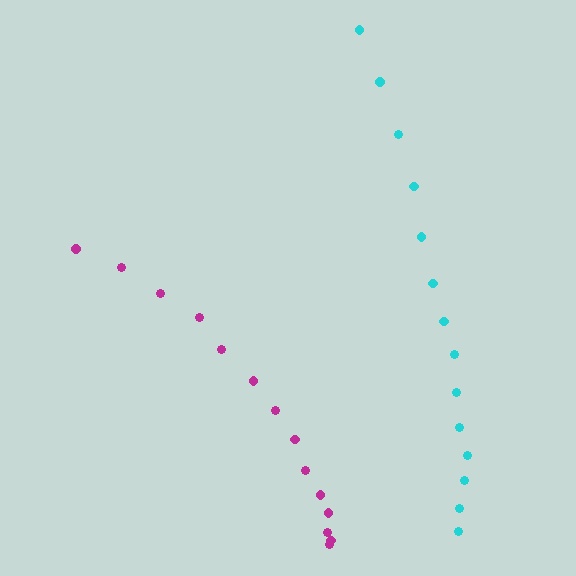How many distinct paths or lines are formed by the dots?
There are 2 distinct paths.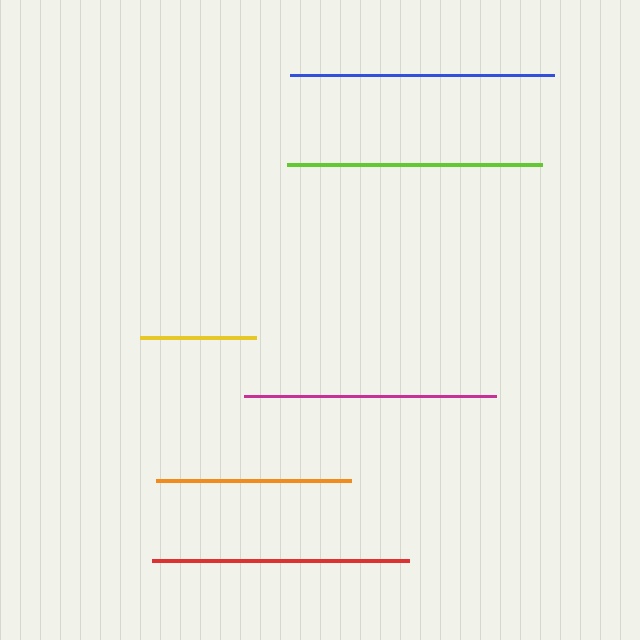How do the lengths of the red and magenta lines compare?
The red and magenta lines are approximately the same length.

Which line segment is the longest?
The blue line is the longest at approximately 264 pixels.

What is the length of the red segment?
The red segment is approximately 257 pixels long.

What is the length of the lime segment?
The lime segment is approximately 254 pixels long.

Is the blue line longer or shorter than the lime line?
The blue line is longer than the lime line.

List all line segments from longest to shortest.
From longest to shortest: blue, red, lime, magenta, orange, yellow.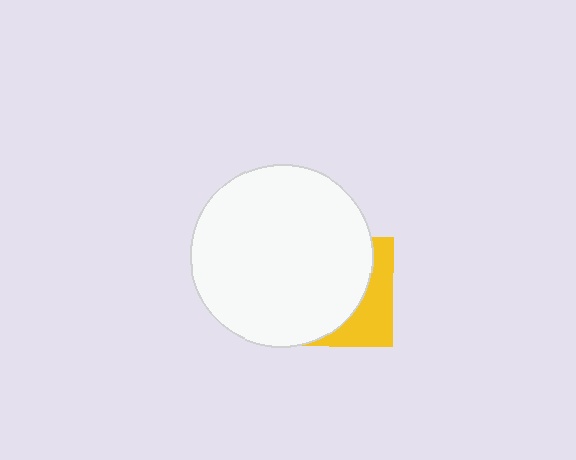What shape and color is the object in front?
The object in front is a white circle.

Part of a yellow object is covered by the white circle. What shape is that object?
It is a square.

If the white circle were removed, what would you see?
You would see the complete yellow square.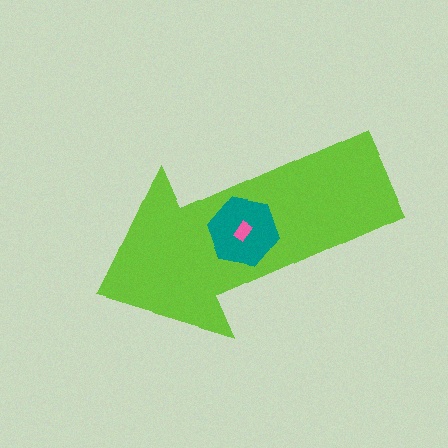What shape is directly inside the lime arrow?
The teal hexagon.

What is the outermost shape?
The lime arrow.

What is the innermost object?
The pink rectangle.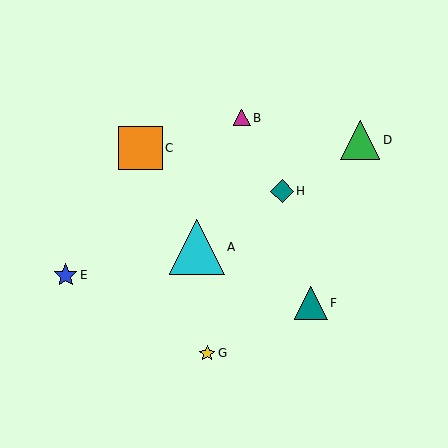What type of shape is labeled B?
Shape B is a magenta triangle.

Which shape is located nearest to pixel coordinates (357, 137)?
The green triangle (labeled D) at (360, 140) is nearest to that location.